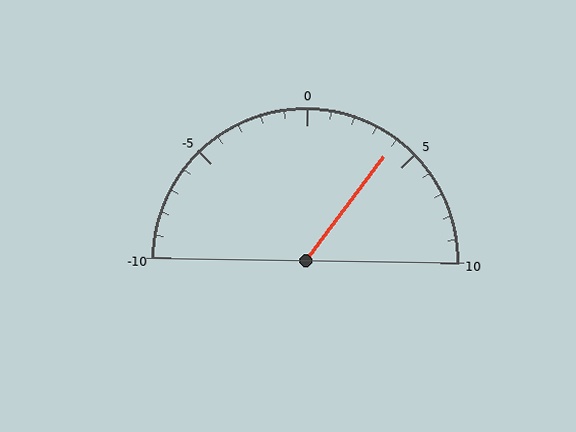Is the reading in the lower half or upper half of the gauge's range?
The reading is in the upper half of the range (-10 to 10).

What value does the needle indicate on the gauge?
The needle indicates approximately 4.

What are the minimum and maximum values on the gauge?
The gauge ranges from -10 to 10.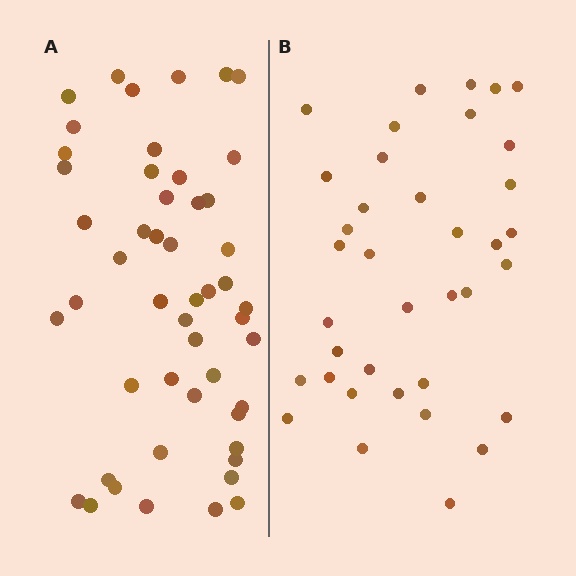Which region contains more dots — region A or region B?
Region A (the left region) has more dots.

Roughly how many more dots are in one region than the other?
Region A has approximately 15 more dots than region B.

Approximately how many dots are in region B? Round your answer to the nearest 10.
About 40 dots. (The exact count is 37, which rounds to 40.)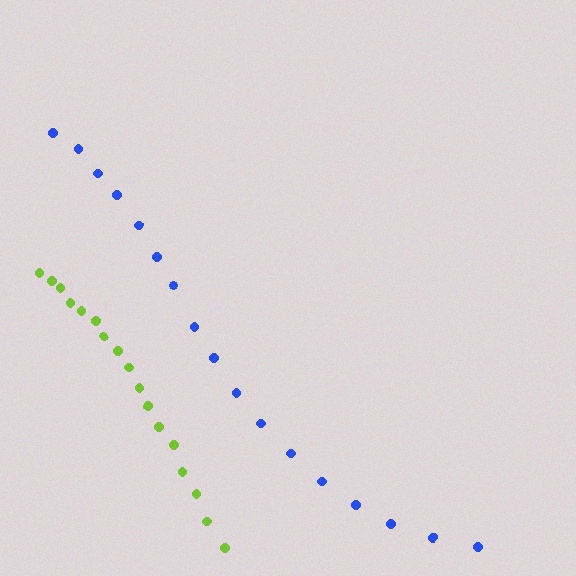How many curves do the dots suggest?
There are 2 distinct paths.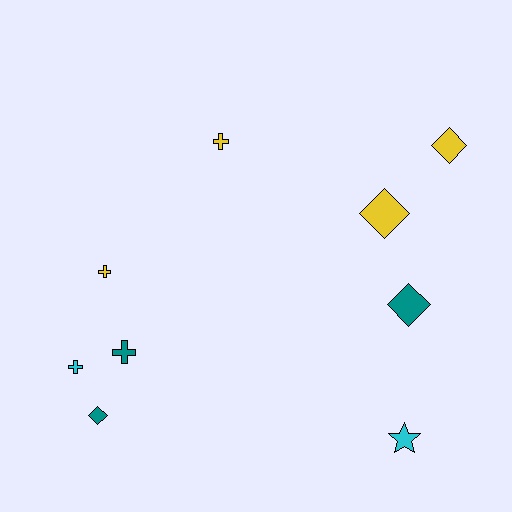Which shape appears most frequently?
Diamond, with 4 objects.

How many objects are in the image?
There are 9 objects.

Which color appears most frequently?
Yellow, with 4 objects.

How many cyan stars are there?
There is 1 cyan star.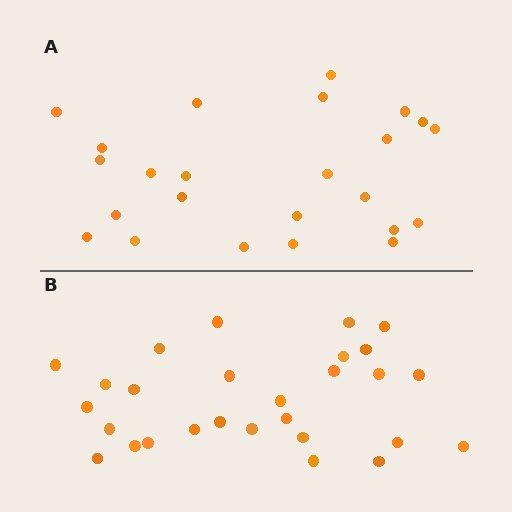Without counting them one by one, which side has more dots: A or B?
Region B (the bottom region) has more dots.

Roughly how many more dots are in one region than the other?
Region B has about 4 more dots than region A.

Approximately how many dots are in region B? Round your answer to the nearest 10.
About 30 dots. (The exact count is 28, which rounds to 30.)